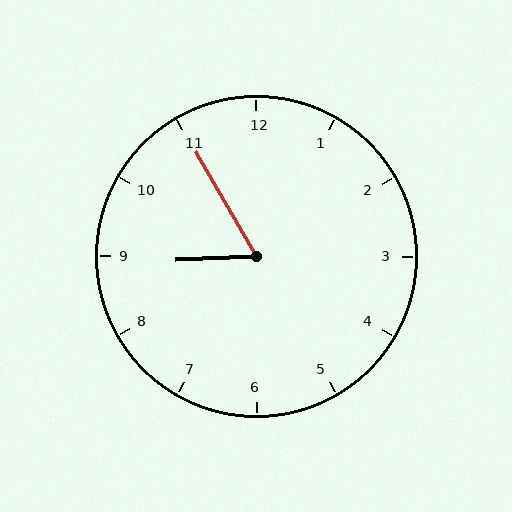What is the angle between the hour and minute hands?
Approximately 62 degrees.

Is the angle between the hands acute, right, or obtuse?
It is acute.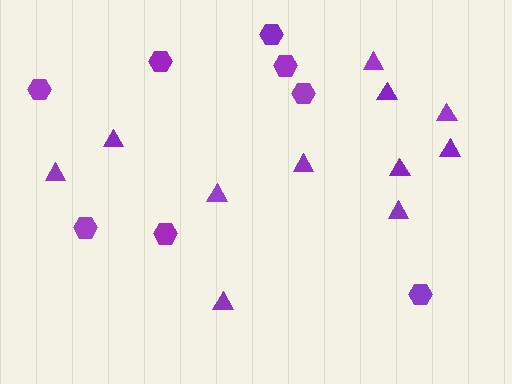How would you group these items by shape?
There are 2 groups: one group of triangles (11) and one group of hexagons (8).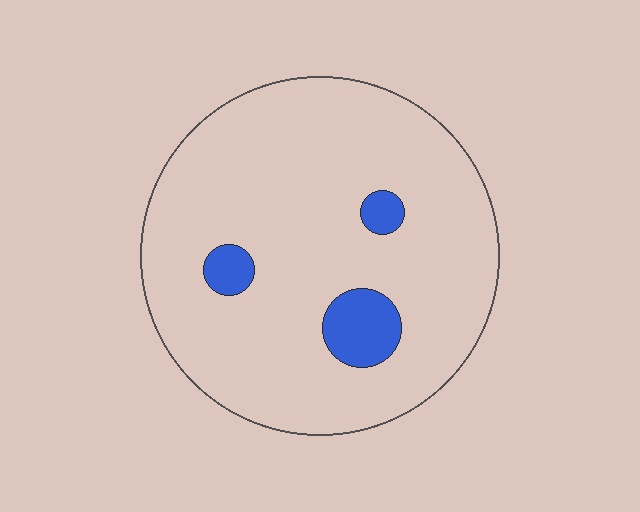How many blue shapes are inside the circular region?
3.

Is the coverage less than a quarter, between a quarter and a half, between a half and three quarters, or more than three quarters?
Less than a quarter.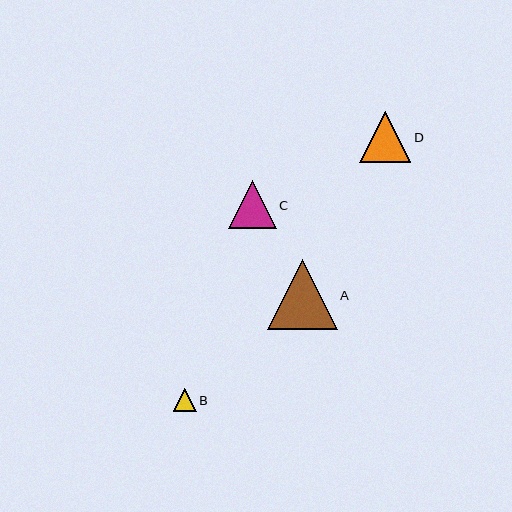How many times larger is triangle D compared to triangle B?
Triangle D is approximately 2.2 times the size of triangle B.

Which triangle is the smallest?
Triangle B is the smallest with a size of approximately 23 pixels.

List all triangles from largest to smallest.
From largest to smallest: A, D, C, B.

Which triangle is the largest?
Triangle A is the largest with a size of approximately 70 pixels.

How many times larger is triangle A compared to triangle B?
Triangle A is approximately 3.0 times the size of triangle B.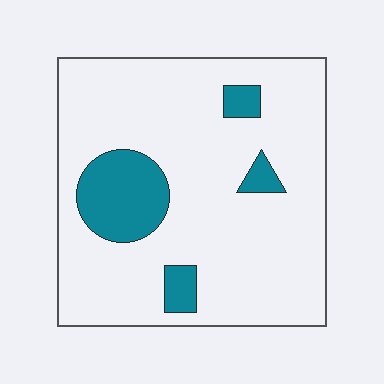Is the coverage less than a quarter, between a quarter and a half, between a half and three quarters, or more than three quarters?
Less than a quarter.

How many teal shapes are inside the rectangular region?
4.